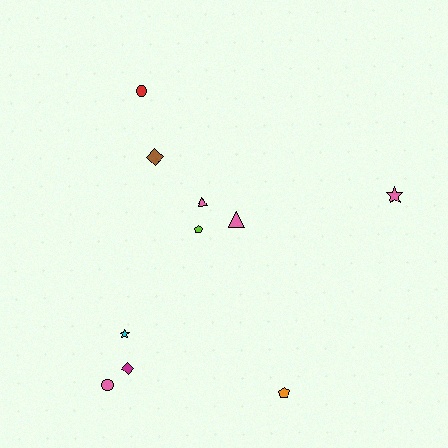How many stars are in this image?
There are 2 stars.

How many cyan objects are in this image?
There is 1 cyan object.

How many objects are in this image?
There are 10 objects.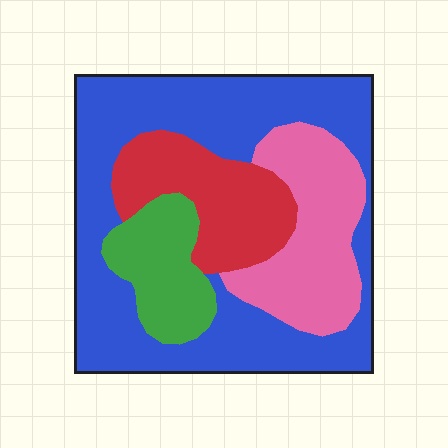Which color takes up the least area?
Green, at roughly 10%.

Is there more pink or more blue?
Blue.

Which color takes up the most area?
Blue, at roughly 50%.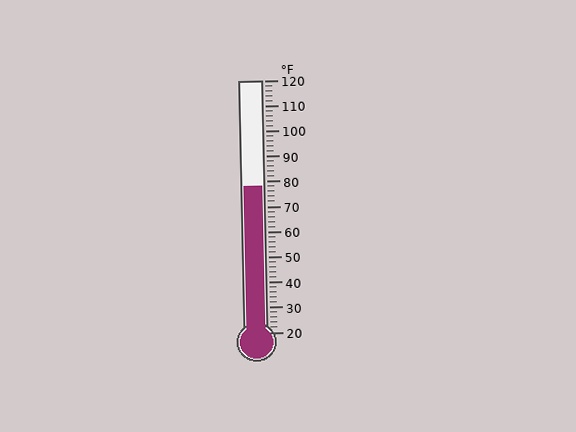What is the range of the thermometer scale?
The thermometer scale ranges from 20°F to 120°F.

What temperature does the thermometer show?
The thermometer shows approximately 78°F.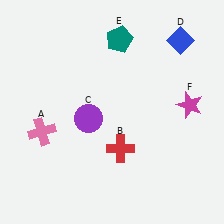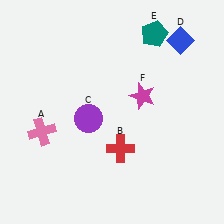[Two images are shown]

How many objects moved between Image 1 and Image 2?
2 objects moved between the two images.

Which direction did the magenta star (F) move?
The magenta star (F) moved left.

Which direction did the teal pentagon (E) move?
The teal pentagon (E) moved right.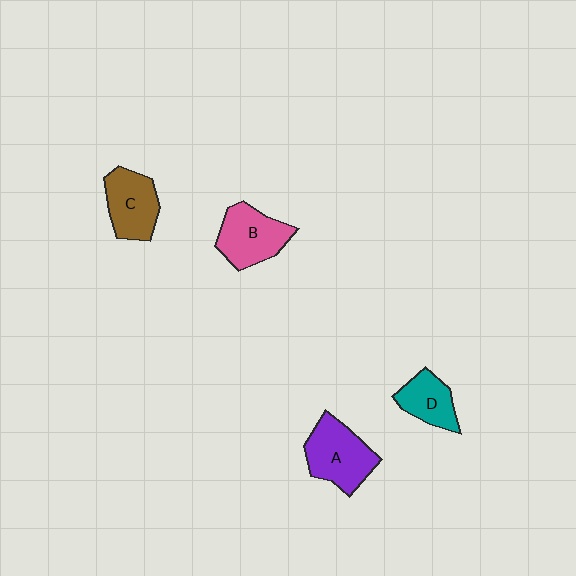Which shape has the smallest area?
Shape D (teal).